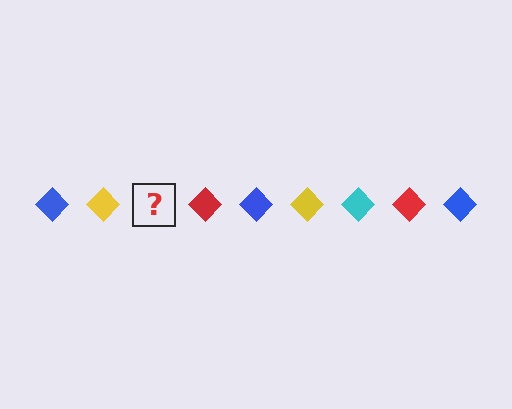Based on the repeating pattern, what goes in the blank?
The blank should be a cyan diamond.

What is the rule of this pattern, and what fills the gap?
The rule is that the pattern cycles through blue, yellow, cyan, red diamonds. The gap should be filled with a cyan diamond.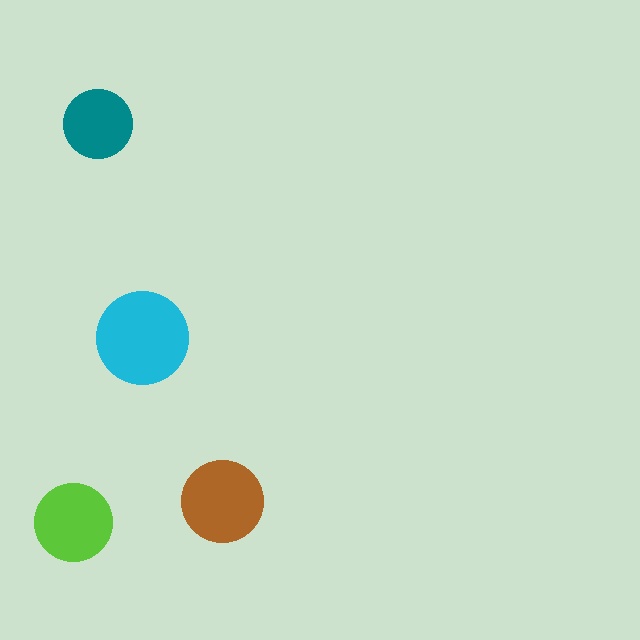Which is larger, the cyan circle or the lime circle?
The cyan one.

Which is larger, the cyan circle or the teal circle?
The cyan one.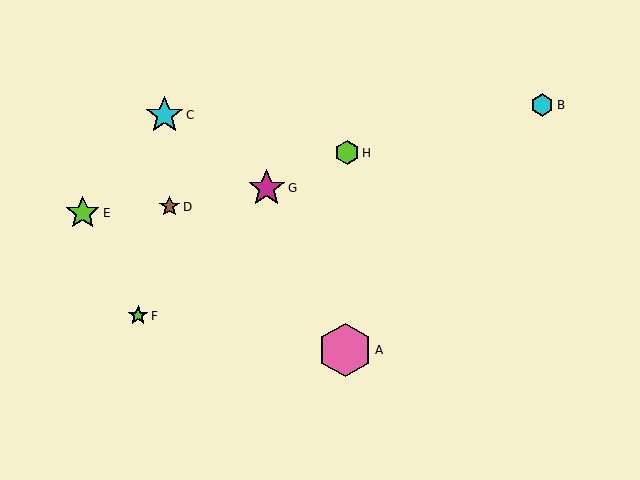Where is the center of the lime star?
The center of the lime star is at (138, 316).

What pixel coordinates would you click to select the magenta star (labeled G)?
Click at (267, 188) to select the magenta star G.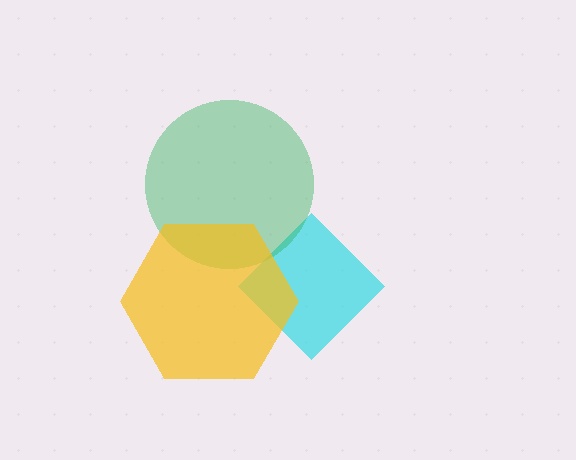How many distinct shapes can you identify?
There are 3 distinct shapes: a cyan diamond, a green circle, a yellow hexagon.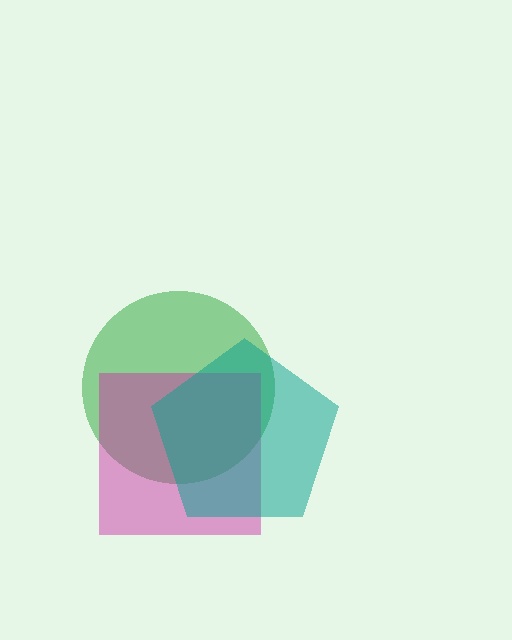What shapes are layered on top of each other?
The layered shapes are: a green circle, a magenta square, a teal pentagon.